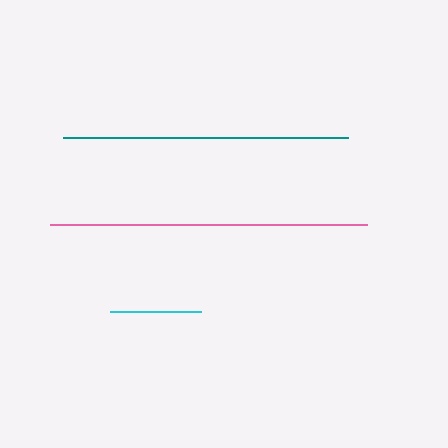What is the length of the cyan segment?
The cyan segment is approximately 90 pixels long.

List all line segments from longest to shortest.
From longest to shortest: pink, teal, cyan.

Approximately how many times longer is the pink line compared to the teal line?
The pink line is approximately 1.1 times the length of the teal line.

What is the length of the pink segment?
The pink segment is approximately 318 pixels long.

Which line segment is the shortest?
The cyan line is the shortest at approximately 90 pixels.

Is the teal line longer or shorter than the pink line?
The pink line is longer than the teal line.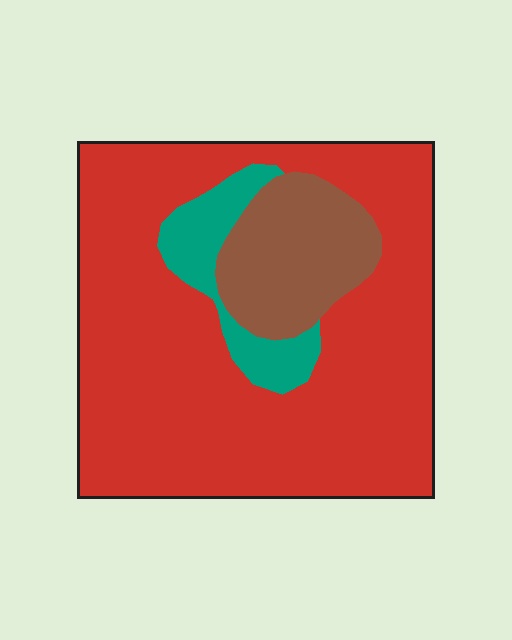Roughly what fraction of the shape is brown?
Brown takes up about one sixth (1/6) of the shape.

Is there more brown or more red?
Red.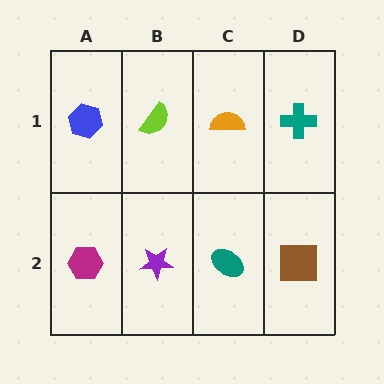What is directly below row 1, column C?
A teal ellipse.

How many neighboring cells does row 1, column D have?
2.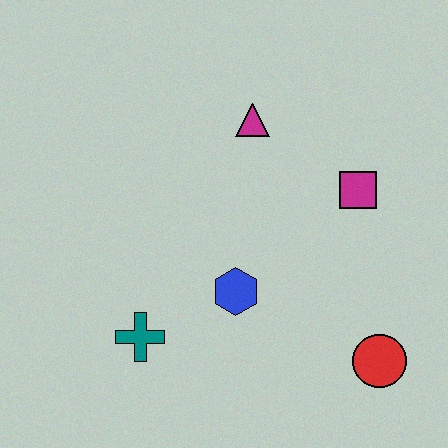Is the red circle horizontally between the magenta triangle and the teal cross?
No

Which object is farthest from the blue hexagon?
The magenta triangle is farthest from the blue hexagon.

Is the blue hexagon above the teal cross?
Yes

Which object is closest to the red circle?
The blue hexagon is closest to the red circle.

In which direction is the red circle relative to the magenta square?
The red circle is below the magenta square.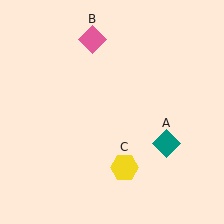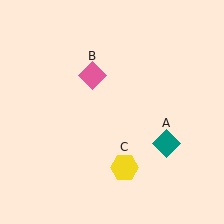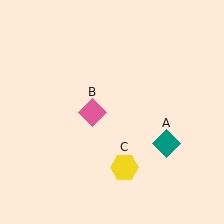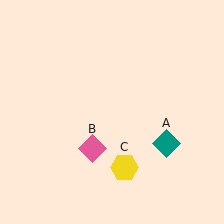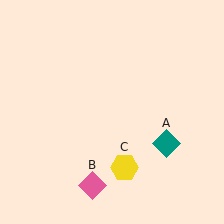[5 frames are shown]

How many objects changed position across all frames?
1 object changed position: pink diamond (object B).